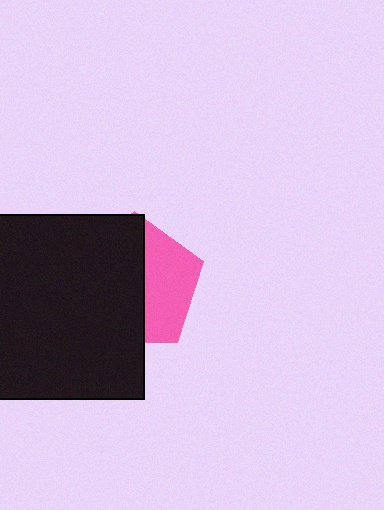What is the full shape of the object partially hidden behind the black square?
The partially hidden object is a pink pentagon.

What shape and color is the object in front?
The object in front is a black square.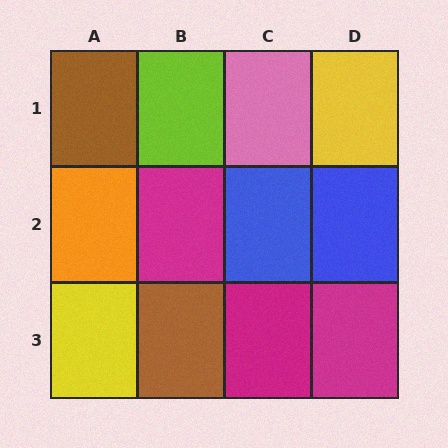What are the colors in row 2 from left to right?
Orange, magenta, blue, blue.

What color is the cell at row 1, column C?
Pink.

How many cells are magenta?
3 cells are magenta.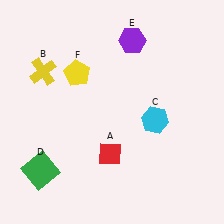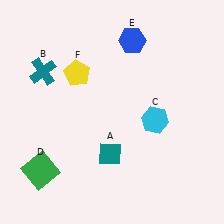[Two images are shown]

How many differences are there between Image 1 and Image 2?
There are 3 differences between the two images.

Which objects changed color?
A changed from red to teal. B changed from yellow to teal. E changed from purple to blue.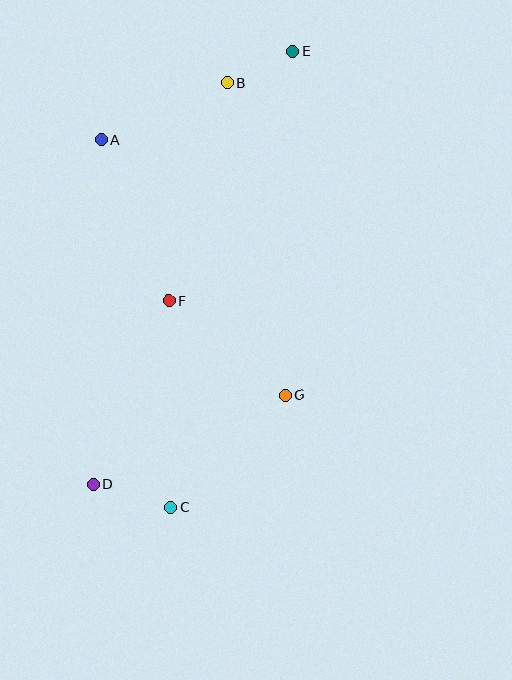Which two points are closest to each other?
Points B and E are closest to each other.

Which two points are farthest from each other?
Points D and E are farthest from each other.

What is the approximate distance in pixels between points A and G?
The distance between A and G is approximately 315 pixels.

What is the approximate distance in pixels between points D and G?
The distance between D and G is approximately 212 pixels.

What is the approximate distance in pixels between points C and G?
The distance between C and G is approximately 160 pixels.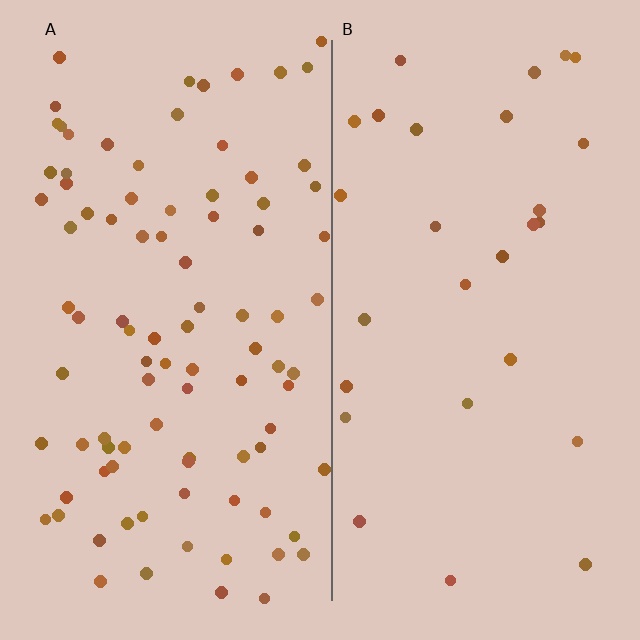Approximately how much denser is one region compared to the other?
Approximately 3.2× — region A over region B.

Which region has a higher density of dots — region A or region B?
A (the left).